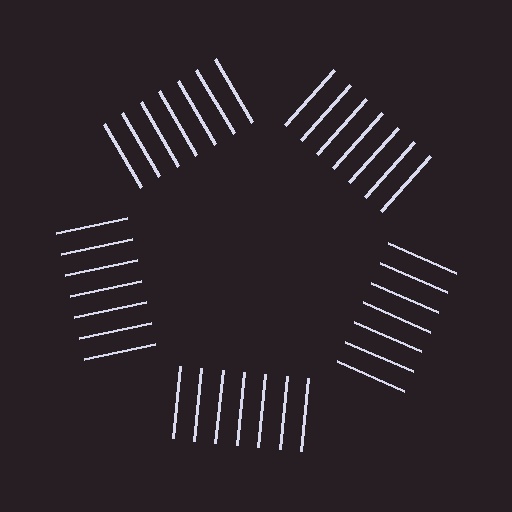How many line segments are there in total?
35 — 7 along each of the 5 edges.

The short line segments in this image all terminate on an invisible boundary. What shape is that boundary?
An illusory pentagon — the line segments terminate on its edges but no continuous stroke is drawn.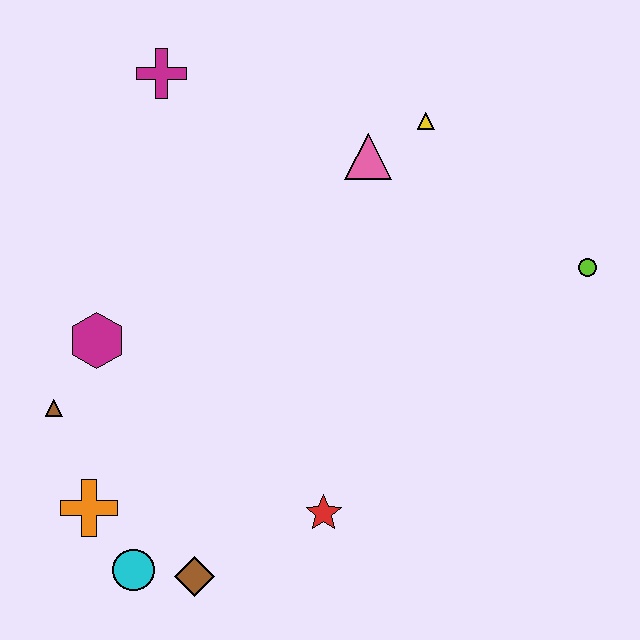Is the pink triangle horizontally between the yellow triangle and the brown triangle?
Yes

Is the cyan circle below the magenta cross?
Yes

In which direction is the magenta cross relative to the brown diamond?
The magenta cross is above the brown diamond.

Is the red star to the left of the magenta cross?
No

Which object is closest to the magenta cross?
The pink triangle is closest to the magenta cross.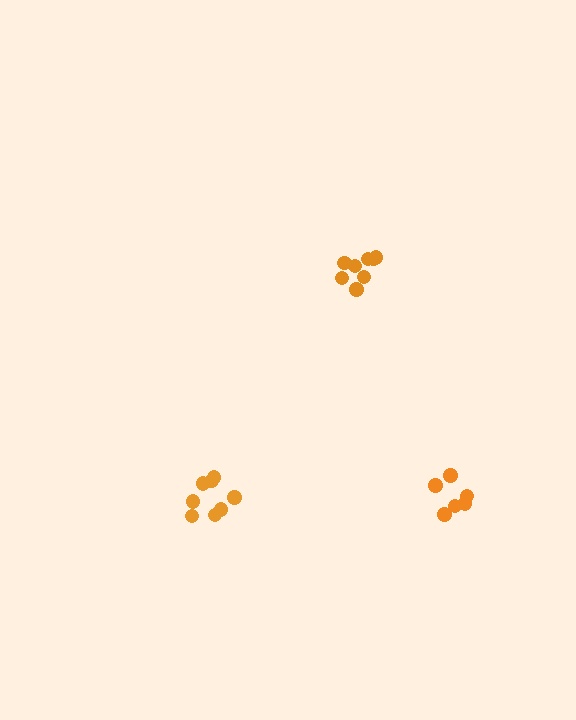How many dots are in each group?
Group 1: 8 dots, Group 2: 8 dots, Group 3: 6 dots (22 total).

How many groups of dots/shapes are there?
There are 3 groups.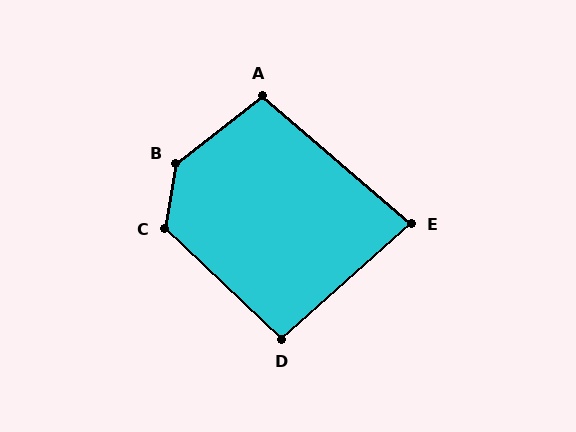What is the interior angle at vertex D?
Approximately 95 degrees (approximately right).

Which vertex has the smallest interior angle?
E, at approximately 83 degrees.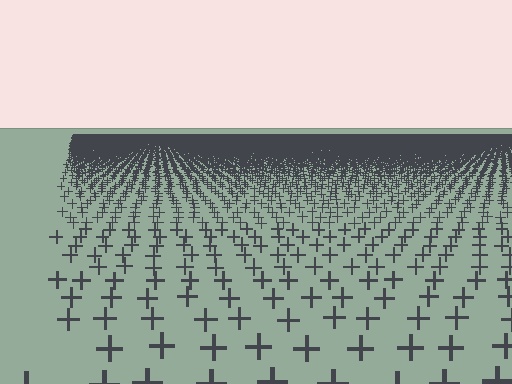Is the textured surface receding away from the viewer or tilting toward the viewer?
The surface is receding away from the viewer. Texture elements get smaller and denser toward the top.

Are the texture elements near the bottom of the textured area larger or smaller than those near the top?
Larger. Near the bottom, elements are closer to the viewer and appear at a bigger on-screen size.